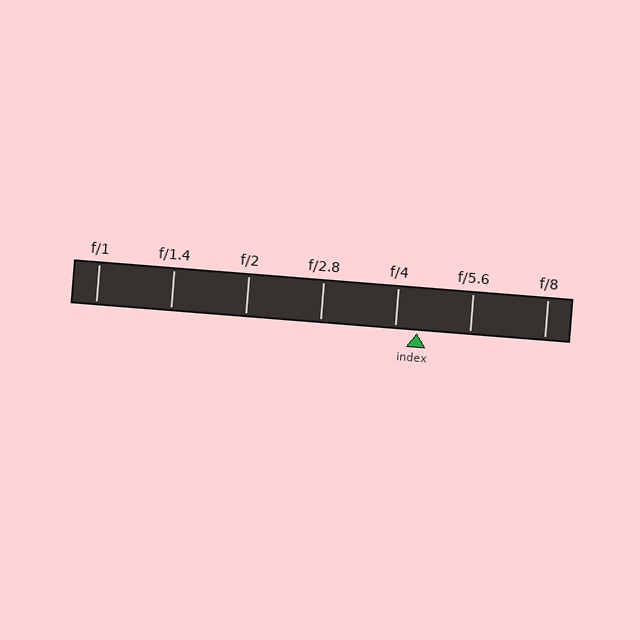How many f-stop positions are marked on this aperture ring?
There are 7 f-stop positions marked.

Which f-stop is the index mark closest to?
The index mark is closest to f/4.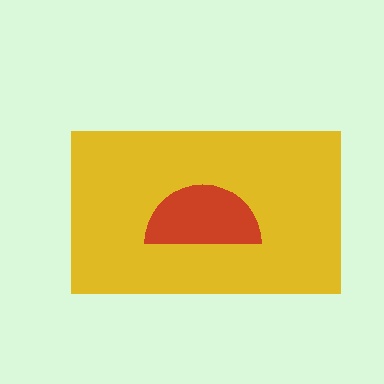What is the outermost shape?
The yellow rectangle.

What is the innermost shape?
The red semicircle.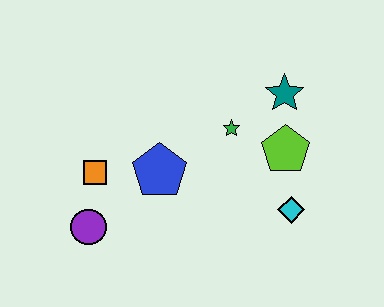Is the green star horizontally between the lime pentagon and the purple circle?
Yes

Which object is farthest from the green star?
The purple circle is farthest from the green star.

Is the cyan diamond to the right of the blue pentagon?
Yes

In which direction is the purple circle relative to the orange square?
The purple circle is below the orange square.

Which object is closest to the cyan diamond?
The lime pentagon is closest to the cyan diamond.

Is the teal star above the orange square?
Yes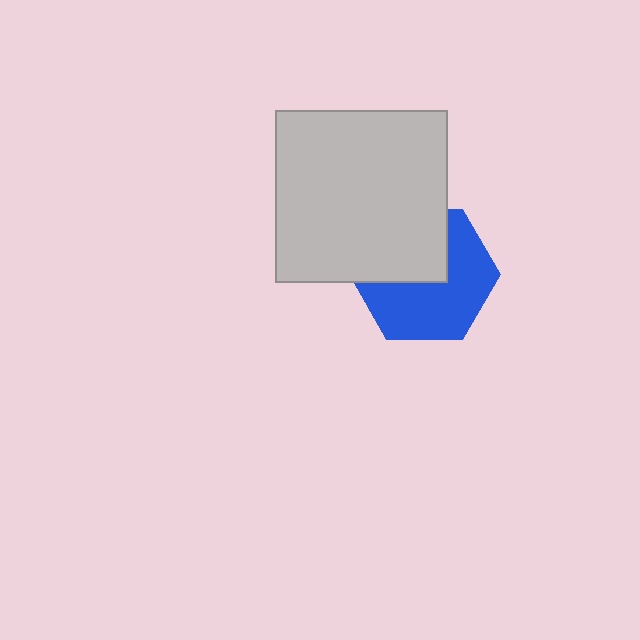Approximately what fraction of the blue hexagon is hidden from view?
Roughly 41% of the blue hexagon is hidden behind the light gray square.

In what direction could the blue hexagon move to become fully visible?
The blue hexagon could move down. That would shift it out from behind the light gray square entirely.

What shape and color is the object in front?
The object in front is a light gray square.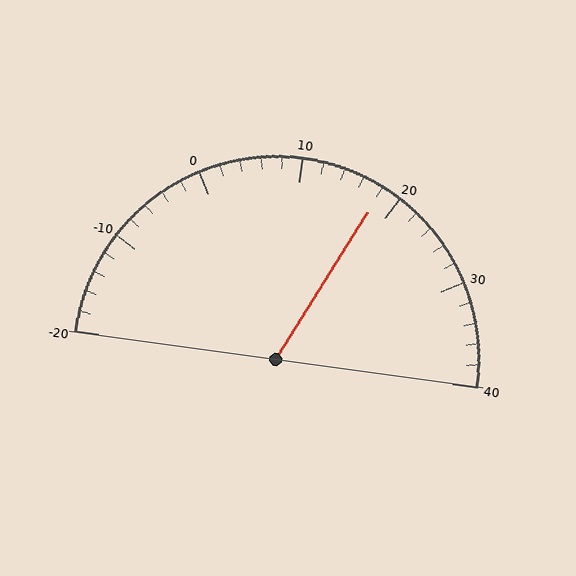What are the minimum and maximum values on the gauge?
The gauge ranges from -20 to 40.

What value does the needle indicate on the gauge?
The needle indicates approximately 18.